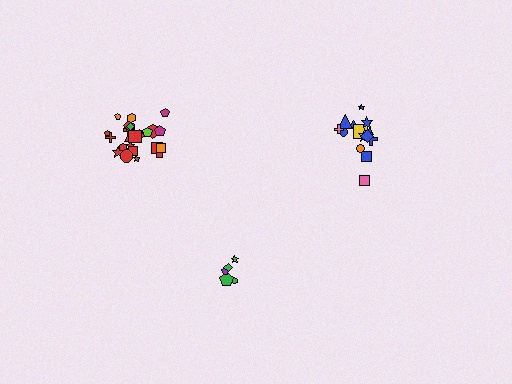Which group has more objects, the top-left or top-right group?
The top-left group.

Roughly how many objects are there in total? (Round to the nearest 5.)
Roughly 45 objects in total.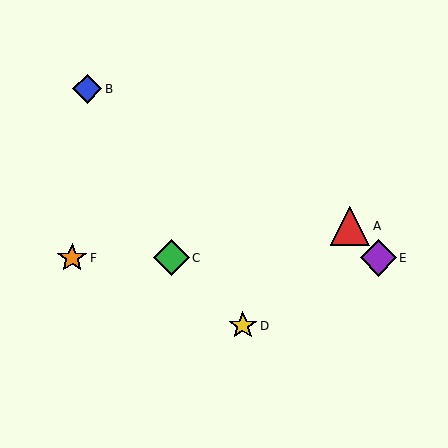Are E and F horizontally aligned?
Yes, both are at y≈258.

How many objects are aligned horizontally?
3 objects (C, E, F) are aligned horizontally.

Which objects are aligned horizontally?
Objects C, E, F are aligned horizontally.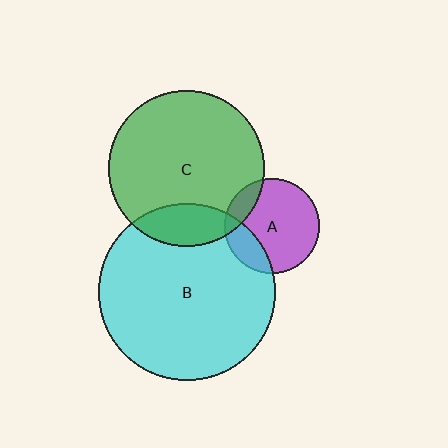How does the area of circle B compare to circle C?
Approximately 1.3 times.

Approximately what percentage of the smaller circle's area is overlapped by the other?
Approximately 15%.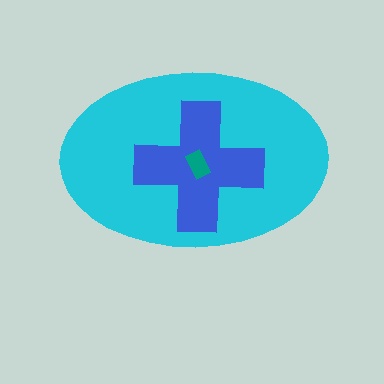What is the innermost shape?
The teal rectangle.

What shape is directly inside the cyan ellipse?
The blue cross.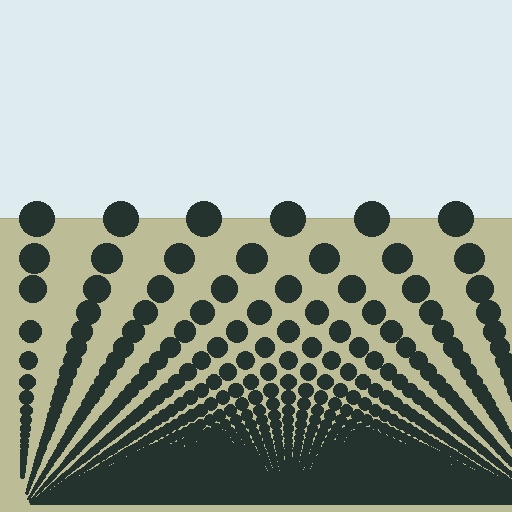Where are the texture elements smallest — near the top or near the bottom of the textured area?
Near the bottom.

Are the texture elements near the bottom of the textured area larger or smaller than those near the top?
Smaller. The gradient is inverted — elements near the bottom are smaller and denser.